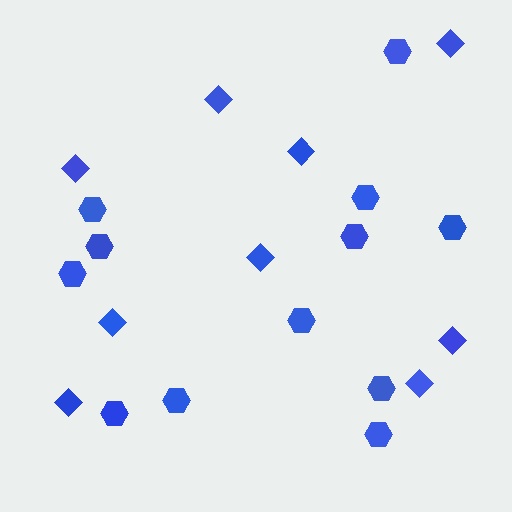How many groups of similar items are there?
There are 2 groups: one group of diamonds (9) and one group of hexagons (12).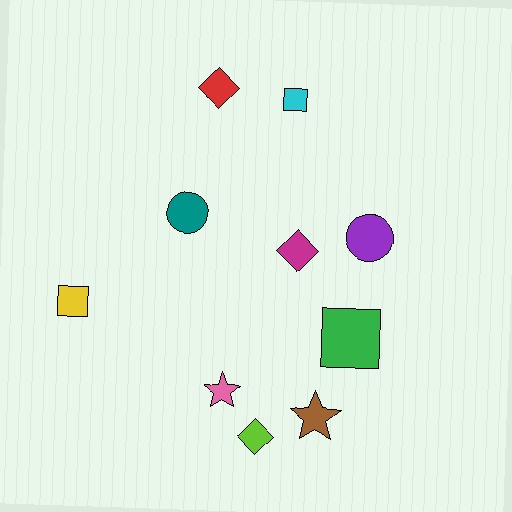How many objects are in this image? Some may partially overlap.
There are 10 objects.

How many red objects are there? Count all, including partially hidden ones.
There is 1 red object.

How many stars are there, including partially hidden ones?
There are 2 stars.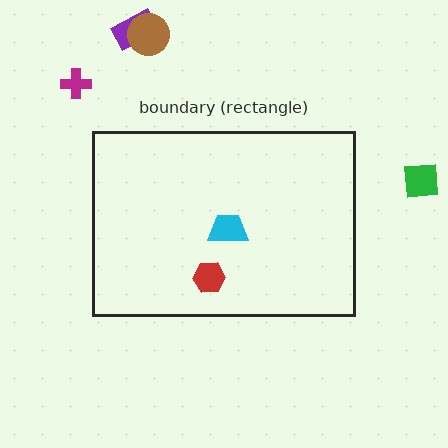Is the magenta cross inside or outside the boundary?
Outside.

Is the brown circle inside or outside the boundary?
Outside.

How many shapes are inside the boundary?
2 inside, 4 outside.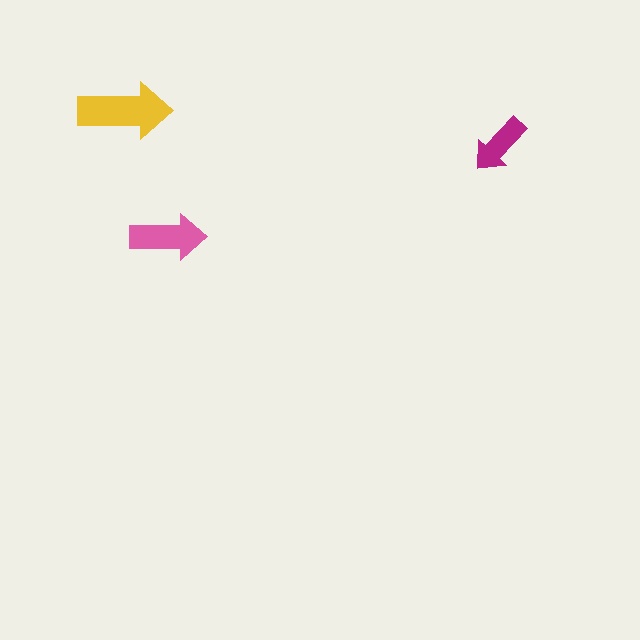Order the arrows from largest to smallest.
the yellow one, the pink one, the magenta one.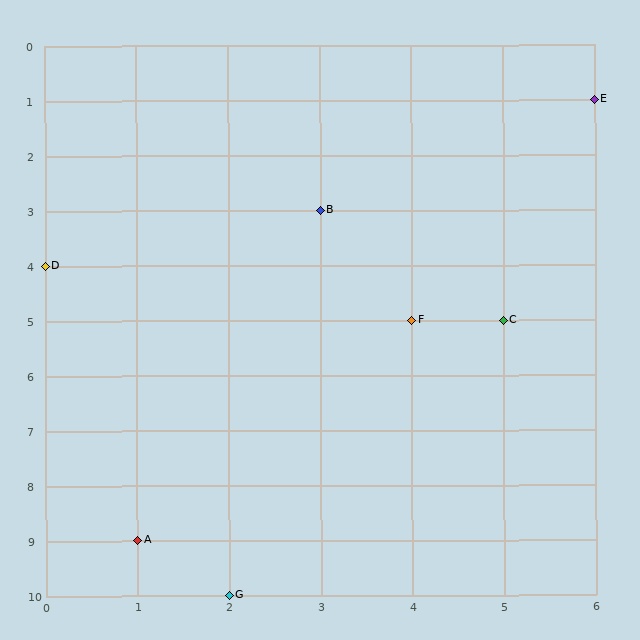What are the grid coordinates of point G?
Point G is at grid coordinates (2, 10).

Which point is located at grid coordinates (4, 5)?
Point F is at (4, 5).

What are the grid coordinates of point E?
Point E is at grid coordinates (6, 1).